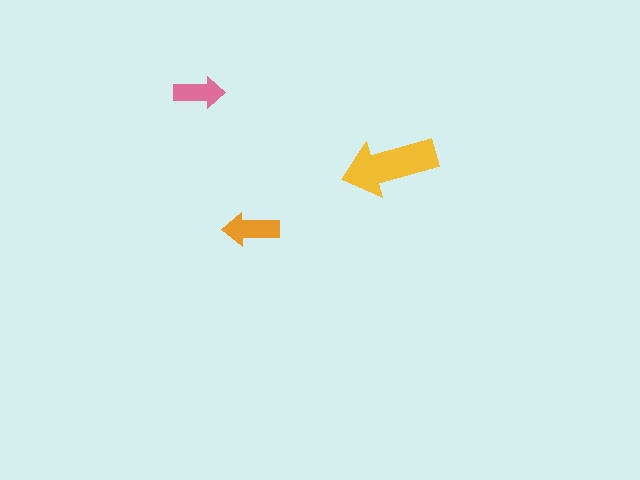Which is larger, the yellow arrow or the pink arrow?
The yellow one.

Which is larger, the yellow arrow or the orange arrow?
The yellow one.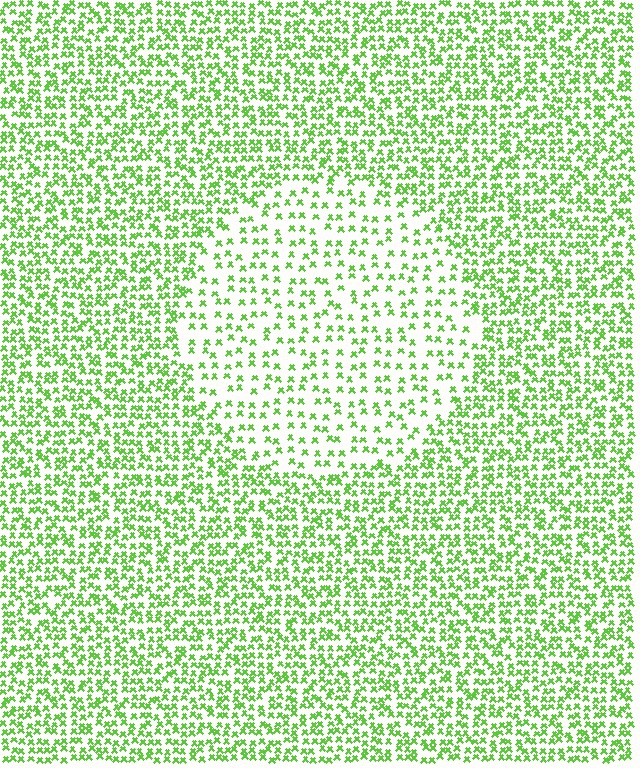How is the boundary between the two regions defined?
The boundary is defined by a change in element density (approximately 2.1x ratio). All elements are the same color, size, and shape.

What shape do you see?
I see a circle.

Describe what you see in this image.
The image contains small lime elements arranged at two different densities. A circle-shaped region is visible where the elements are less densely packed than the surrounding area.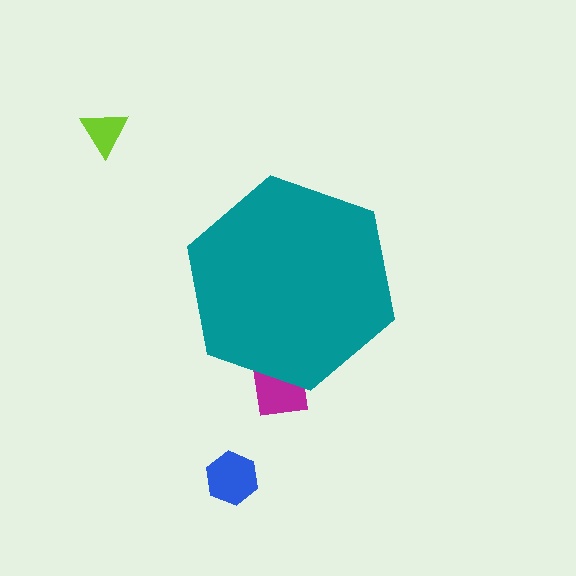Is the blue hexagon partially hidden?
No, the blue hexagon is fully visible.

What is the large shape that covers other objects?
A teal hexagon.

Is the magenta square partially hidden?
Yes, the magenta square is partially hidden behind the teal hexagon.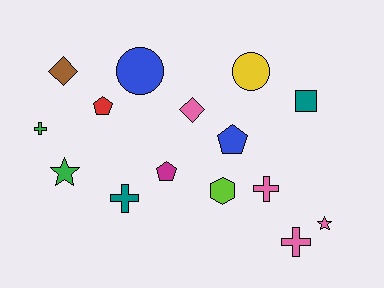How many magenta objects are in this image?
There is 1 magenta object.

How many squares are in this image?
There is 1 square.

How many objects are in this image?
There are 15 objects.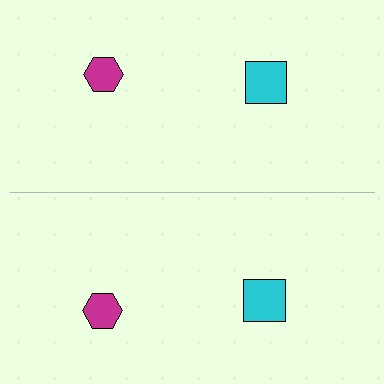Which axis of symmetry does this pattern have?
The pattern has a horizontal axis of symmetry running through the center of the image.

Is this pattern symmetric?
Yes, this pattern has bilateral (reflection) symmetry.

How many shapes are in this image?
There are 4 shapes in this image.